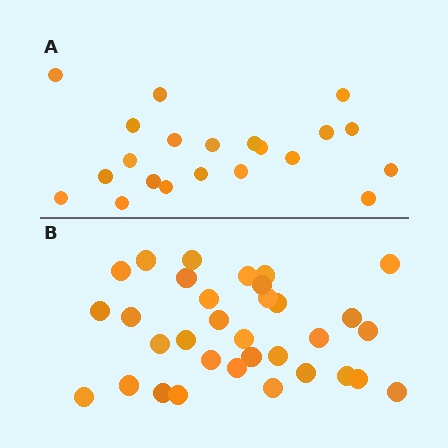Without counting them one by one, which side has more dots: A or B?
Region B (the bottom region) has more dots.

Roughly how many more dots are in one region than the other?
Region B has roughly 12 or so more dots than region A.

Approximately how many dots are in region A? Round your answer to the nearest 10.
About 20 dots. (The exact count is 21, which rounds to 20.)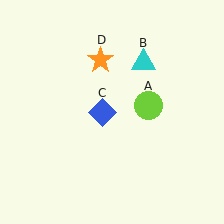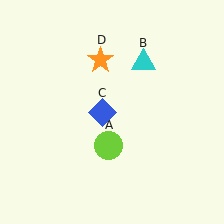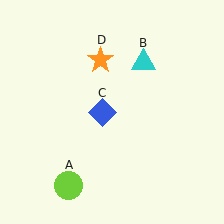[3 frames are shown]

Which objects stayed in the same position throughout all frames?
Cyan triangle (object B) and blue diamond (object C) and orange star (object D) remained stationary.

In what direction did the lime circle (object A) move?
The lime circle (object A) moved down and to the left.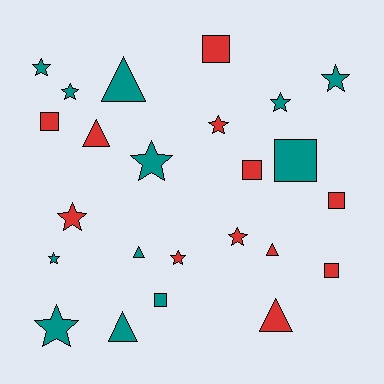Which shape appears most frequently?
Star, with 11 objects.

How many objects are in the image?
There are 24 objects.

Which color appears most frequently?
Red, with 12 objects.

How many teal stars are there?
There are 7 teal stars.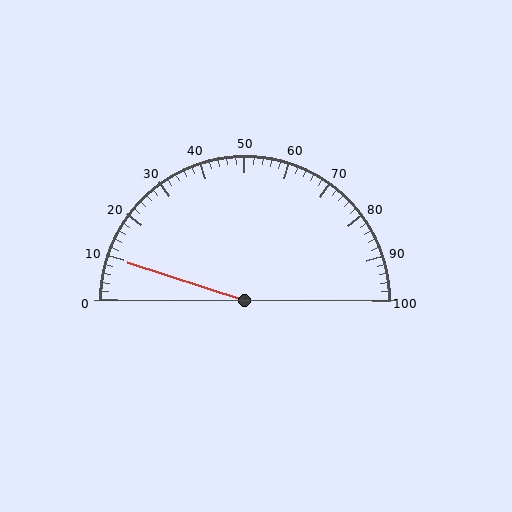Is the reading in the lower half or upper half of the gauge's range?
The reading is in the lower half of the range (0 to 100).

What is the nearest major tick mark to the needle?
The nearest major tick mark is 10.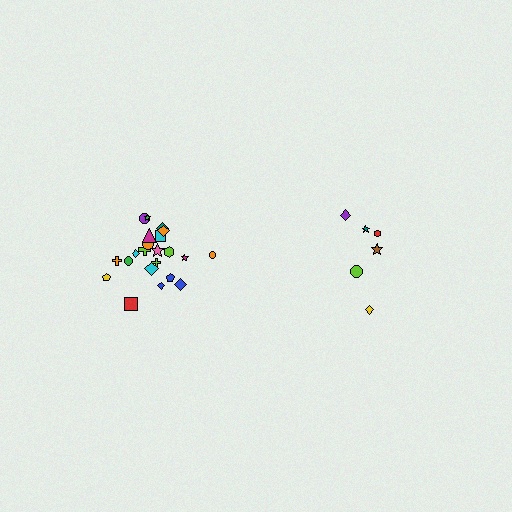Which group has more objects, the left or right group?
The left group.